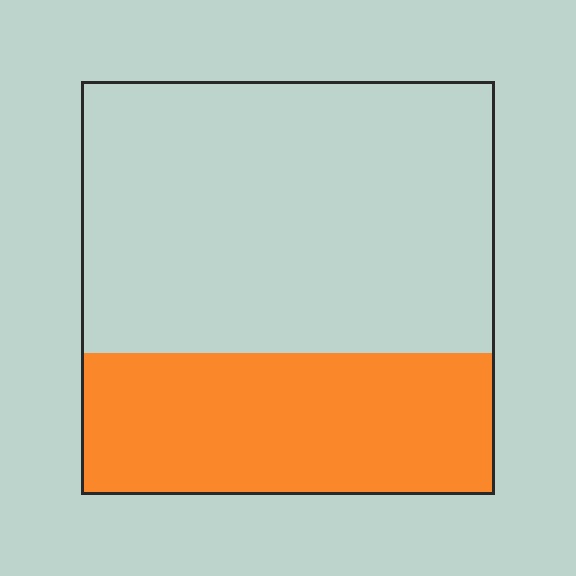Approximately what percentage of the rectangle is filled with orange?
Approximately 35%.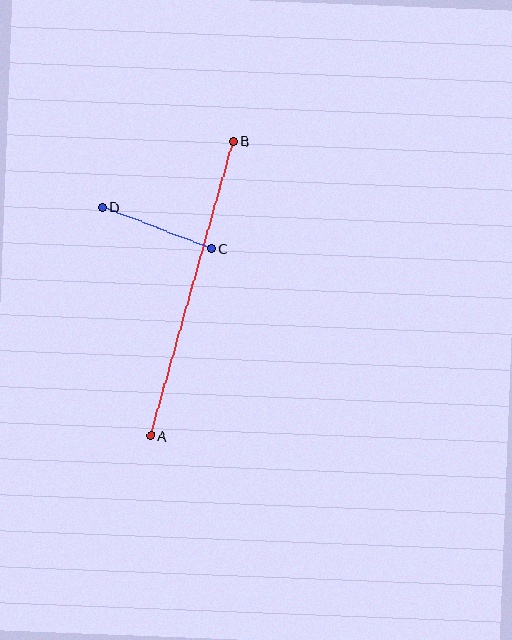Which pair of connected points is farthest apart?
Points A and B are farthest apart.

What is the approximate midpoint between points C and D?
The midpoint is at approximately (157, 228) pixels.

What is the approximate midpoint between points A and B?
The midpoint is at approximately (192, 289) pixels.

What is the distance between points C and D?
The distance is approximately 116 pixels.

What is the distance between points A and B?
The distance is approximately 306 pixels.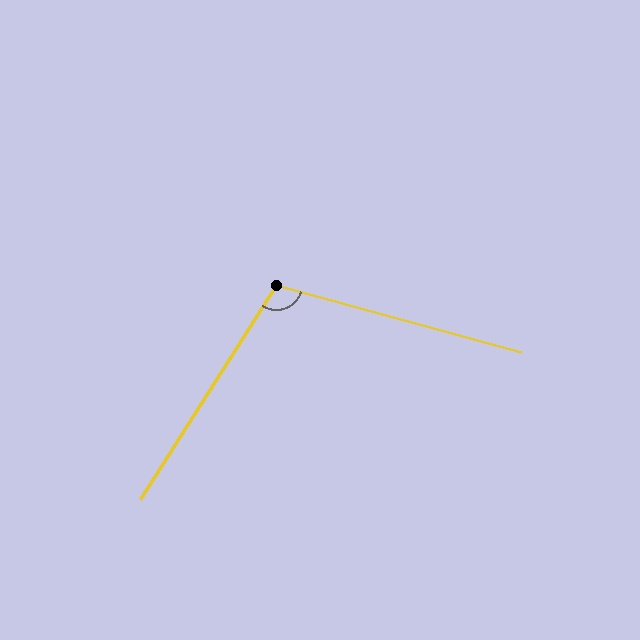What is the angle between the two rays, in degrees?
Approximately 107 degrees.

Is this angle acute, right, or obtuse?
It is obtuse.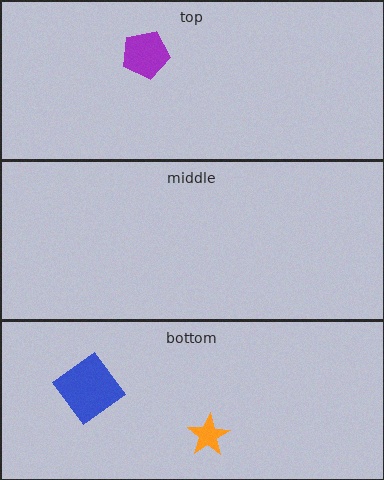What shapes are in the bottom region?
The blue diamond, the orange star.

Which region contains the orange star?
The bottom region.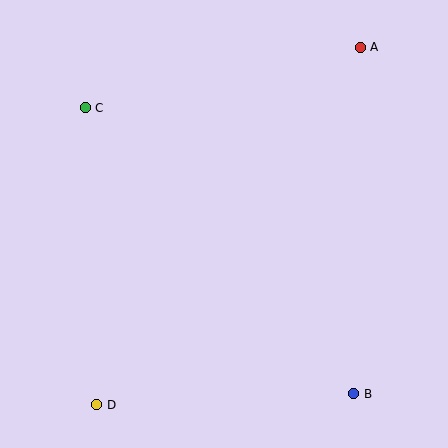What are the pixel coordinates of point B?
Point B is at (354, 394).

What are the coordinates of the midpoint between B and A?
The midpoint between B and A is at (357, 221).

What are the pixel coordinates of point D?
Point D is at (97, 405).